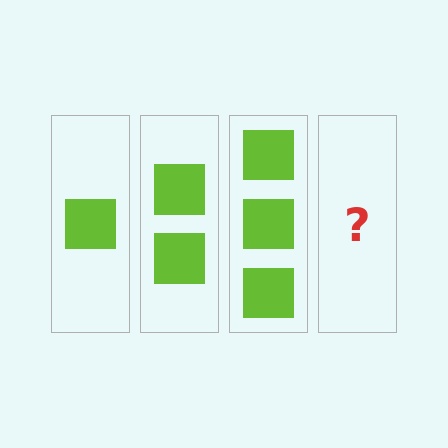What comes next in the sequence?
The next element should be 4 squares.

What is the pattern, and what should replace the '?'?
The pattern is that each step adds one more square. The '?' should be 4 squares.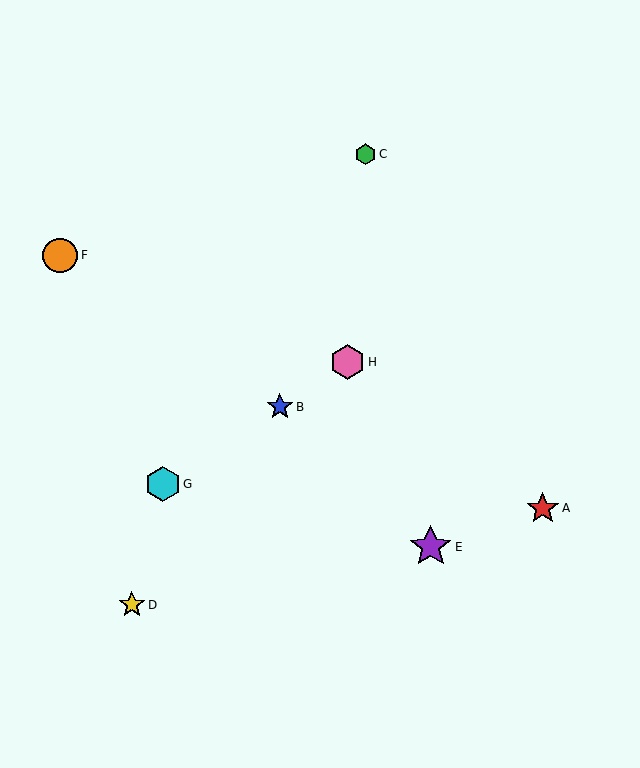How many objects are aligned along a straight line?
3 objects (B, G, H) are aligned along a straight line.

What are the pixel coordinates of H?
Object H is at (347, 362).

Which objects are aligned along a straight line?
Objects B, G, H are aligned along a straight line.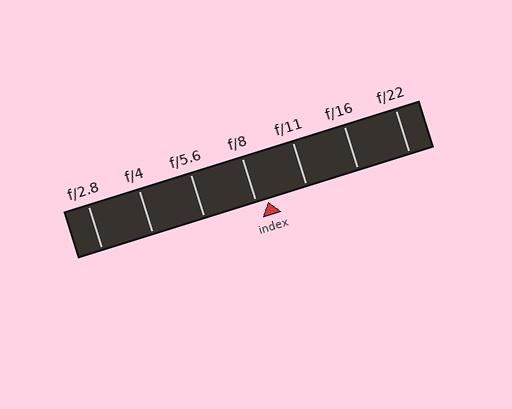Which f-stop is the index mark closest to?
The index mark is closest to f/8.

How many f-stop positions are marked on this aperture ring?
There are 7 f-stop positions marked.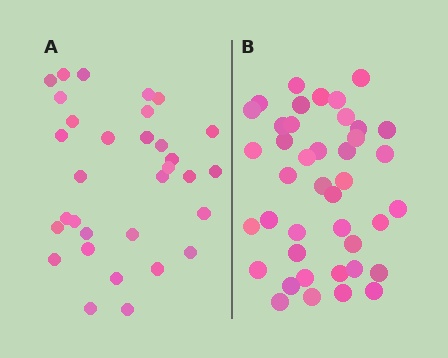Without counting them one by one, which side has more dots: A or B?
Region B (the right region) has more dots.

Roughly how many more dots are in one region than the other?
Region B has roughly 8 or so more dots than region A.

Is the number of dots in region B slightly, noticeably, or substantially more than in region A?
Region B has noticeably more, but not dramatically so. The ratio is roughly 1.3 to 1.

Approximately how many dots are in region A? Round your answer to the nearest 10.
About 30 dots. (The exact count is 32, which rounds to 30.)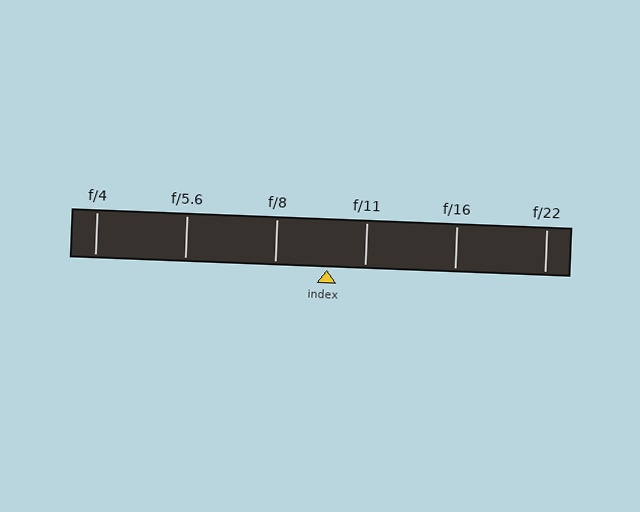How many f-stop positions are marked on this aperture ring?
There are 6 f-stop positions marked.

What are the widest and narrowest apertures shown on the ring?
The widest aperture shown is f/4 and the narrowest is f/22.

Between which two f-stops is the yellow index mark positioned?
The index mark is between f/8 and f/11.